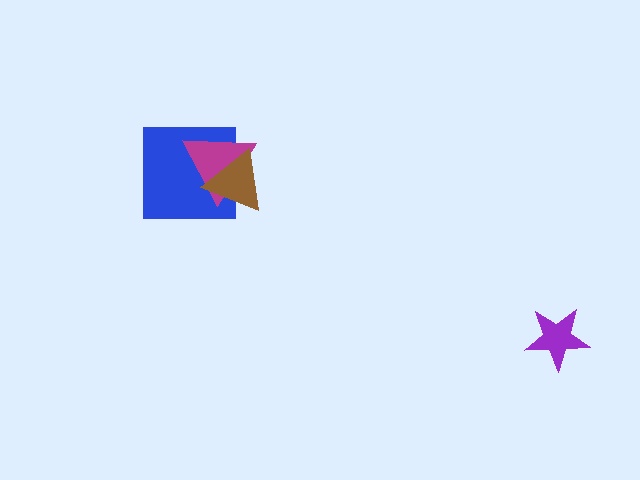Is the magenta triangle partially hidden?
Yes, it is partially covered by another shape.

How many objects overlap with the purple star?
0 objects overlap with the purple star.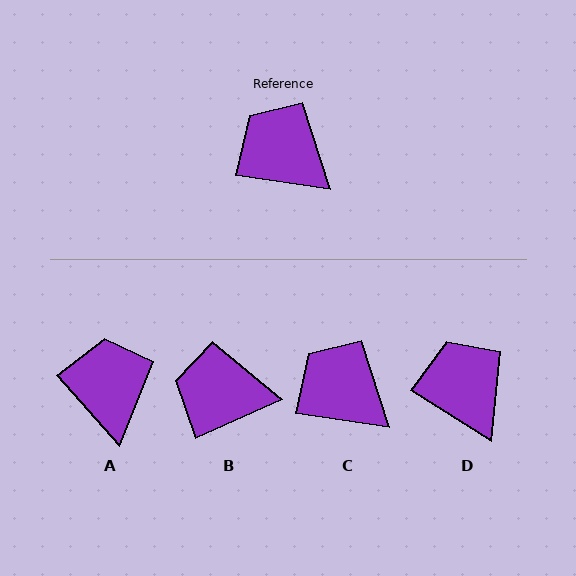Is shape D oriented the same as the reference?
No, it is off by about 24 degrees.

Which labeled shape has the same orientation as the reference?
C.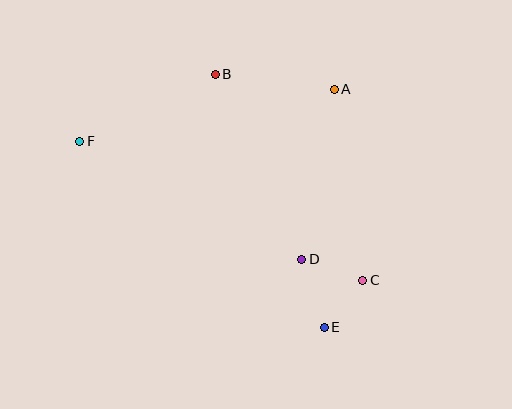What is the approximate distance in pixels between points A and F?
The distance between A and F is approximately 259 pixels.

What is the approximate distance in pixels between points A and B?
The distance between A and B is approximately 120 pixels.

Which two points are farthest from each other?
Points C and F are farthest from each other.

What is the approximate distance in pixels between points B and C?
The distance between B and C is approximately 253 pixels.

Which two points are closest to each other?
Points C and E are closest to each other.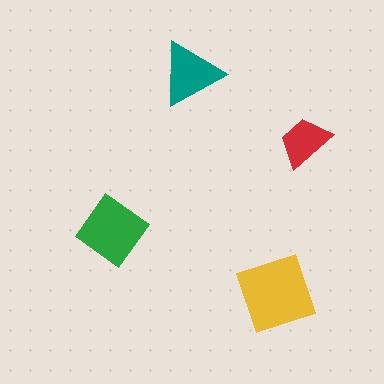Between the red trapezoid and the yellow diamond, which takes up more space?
The yellow diamond.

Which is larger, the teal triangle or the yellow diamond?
The yellow diamond.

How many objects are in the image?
There are 4 objects in the image.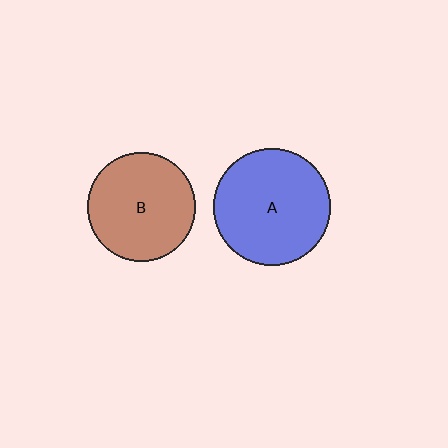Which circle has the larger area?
Circle A (blue).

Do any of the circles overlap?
No, none of the circles overlap.